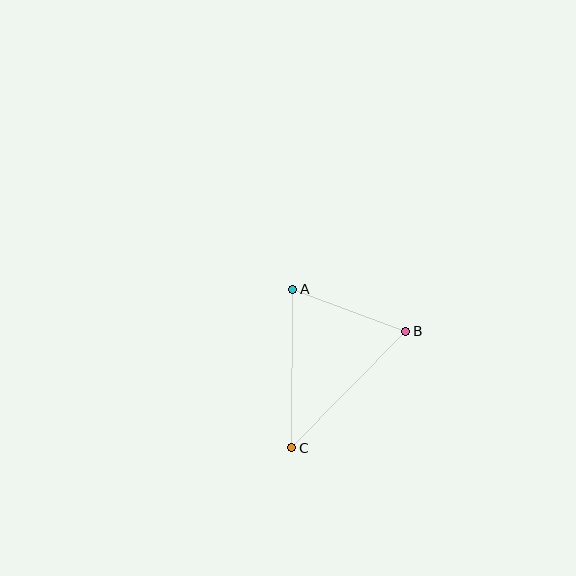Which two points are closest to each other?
Points A and B are closest to each other.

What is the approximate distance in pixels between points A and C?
The distance between A and C is approximately 158 pixels.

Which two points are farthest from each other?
Points B and C are farthest from each other.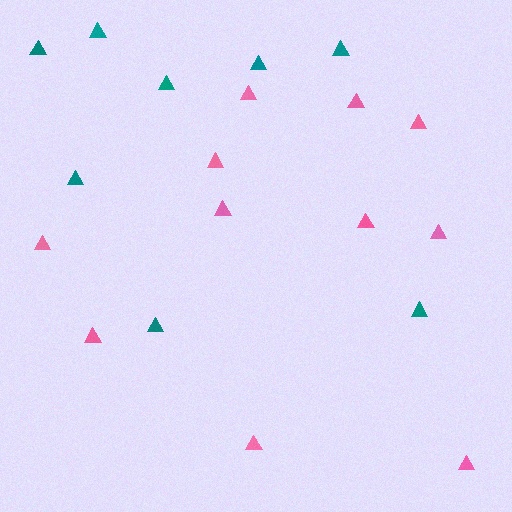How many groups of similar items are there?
There are 2 groups: one group of pink triangles (11) and one group of teal triangles (8).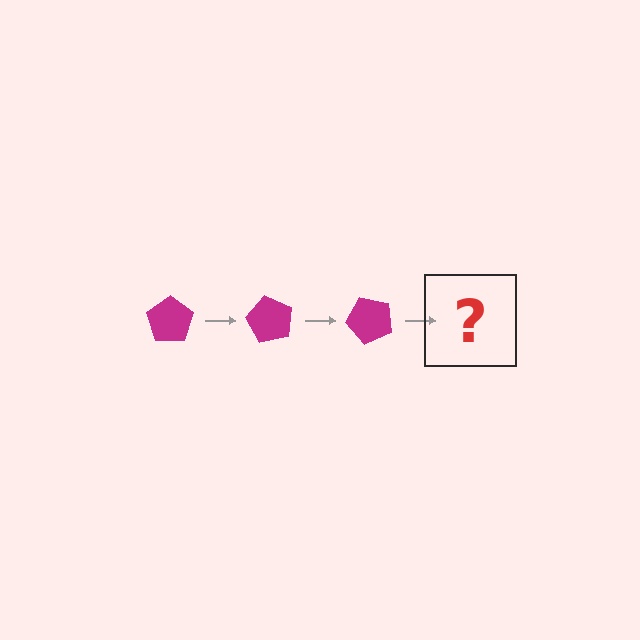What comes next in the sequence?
The next element should be a magenta pentagon rotated 180 degrees.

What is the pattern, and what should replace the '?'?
The pattern is that the pentagon rotates 60 degrees each step. The '?' should be a magenta pentagon rotated 180 degrees.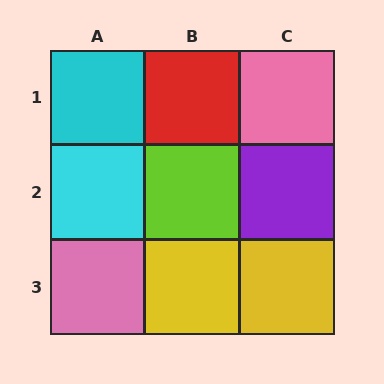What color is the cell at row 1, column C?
Pink.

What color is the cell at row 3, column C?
Yellow.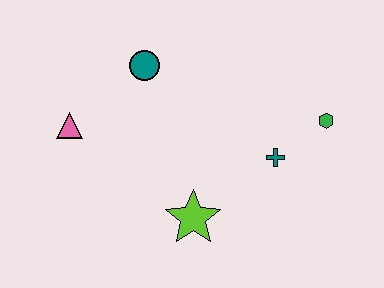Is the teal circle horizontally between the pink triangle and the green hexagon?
Yes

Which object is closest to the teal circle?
The pink triangle is closest to the teal circle.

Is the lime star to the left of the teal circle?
No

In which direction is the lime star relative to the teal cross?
The lime star is to the left of the teal cross.